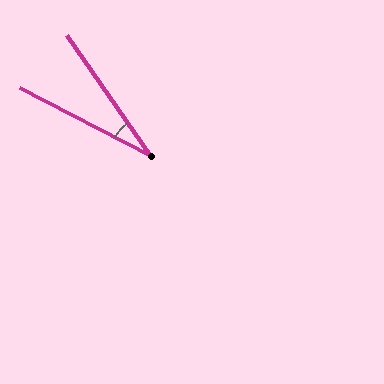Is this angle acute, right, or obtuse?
It is acute.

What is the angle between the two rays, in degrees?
Approximately 28 degrees.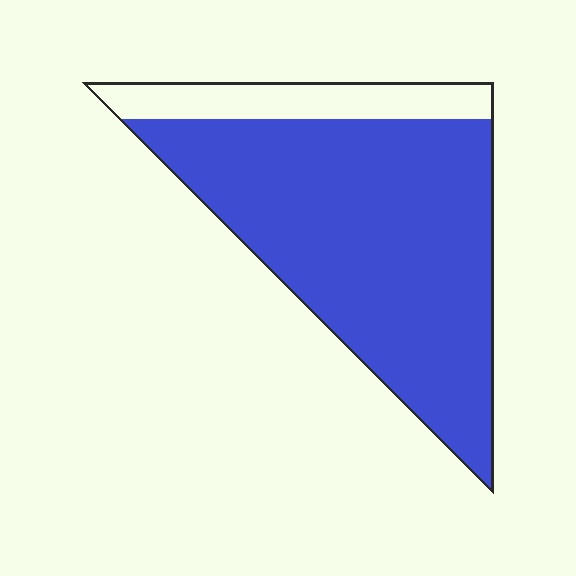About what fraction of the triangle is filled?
About five sixths (5/6).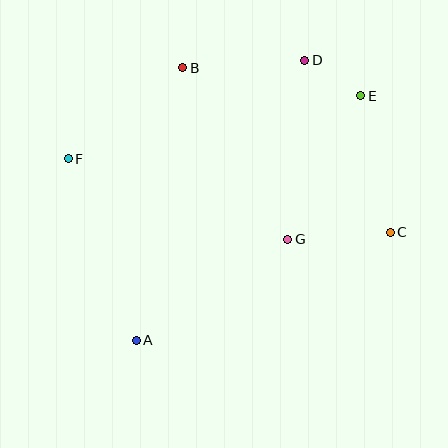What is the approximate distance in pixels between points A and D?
The distance between A and D is approximately 327 pixels.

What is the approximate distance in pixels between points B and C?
The distance between B and C is approximately 265 pixels.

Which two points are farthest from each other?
Points A and E are farthest from each other.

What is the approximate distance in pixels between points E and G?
The distance between E and G is approximately 161 pixels.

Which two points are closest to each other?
Points D and E are closest to each other.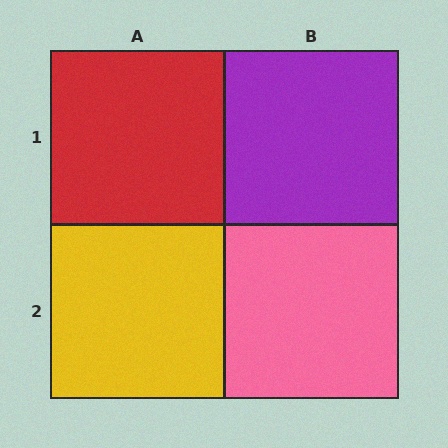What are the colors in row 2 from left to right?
Yellow, pink.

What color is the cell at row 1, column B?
Purple.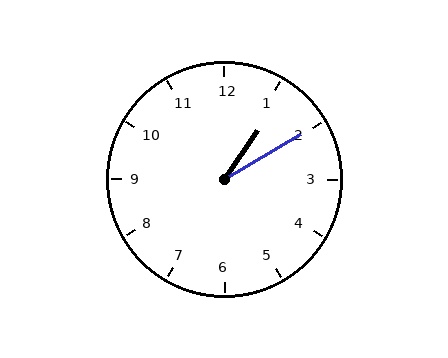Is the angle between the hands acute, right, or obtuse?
It is acute.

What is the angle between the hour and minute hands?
Approximately 25 degrees.